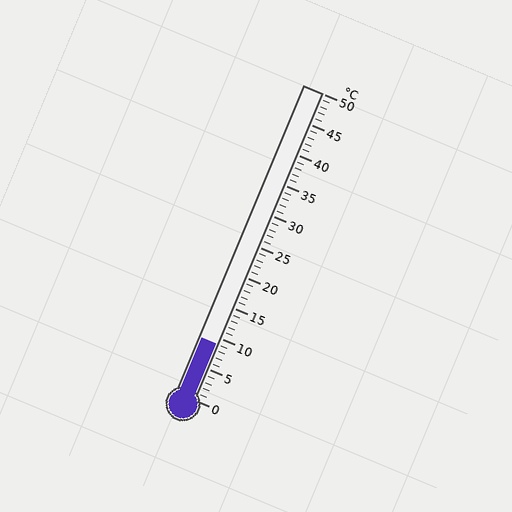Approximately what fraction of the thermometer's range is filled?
The thermometer is filled to approximately 20% of its range.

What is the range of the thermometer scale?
The thermometer scale ranges from 0°C to 50°C.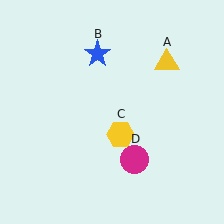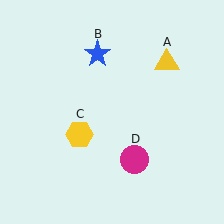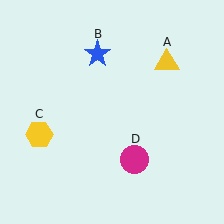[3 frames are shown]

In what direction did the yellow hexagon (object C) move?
The yellow hexagon (object C) moved left.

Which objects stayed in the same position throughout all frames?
Yellow triangle (object A) and blue star (object B) and magenta circle (object D) remained stationary.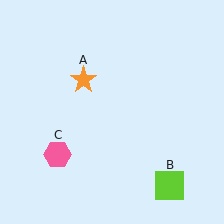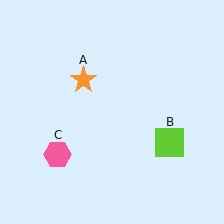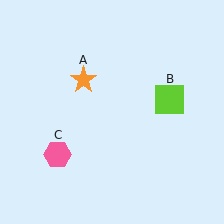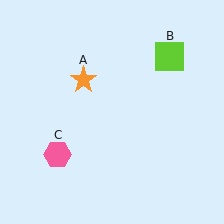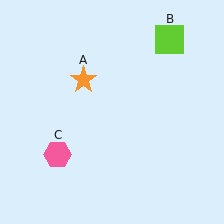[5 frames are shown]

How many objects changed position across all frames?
1 object changed position: lime square (object B).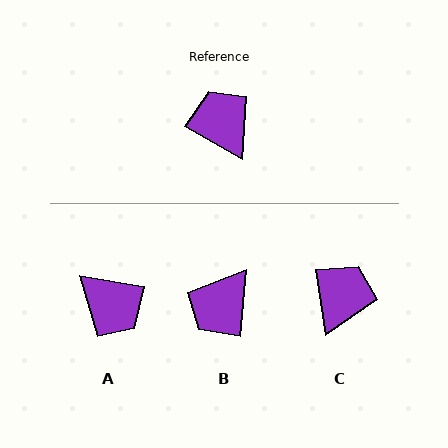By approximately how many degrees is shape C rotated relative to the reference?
Approximately 51 degrees clockwise.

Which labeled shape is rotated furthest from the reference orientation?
A, about 160 degrees away.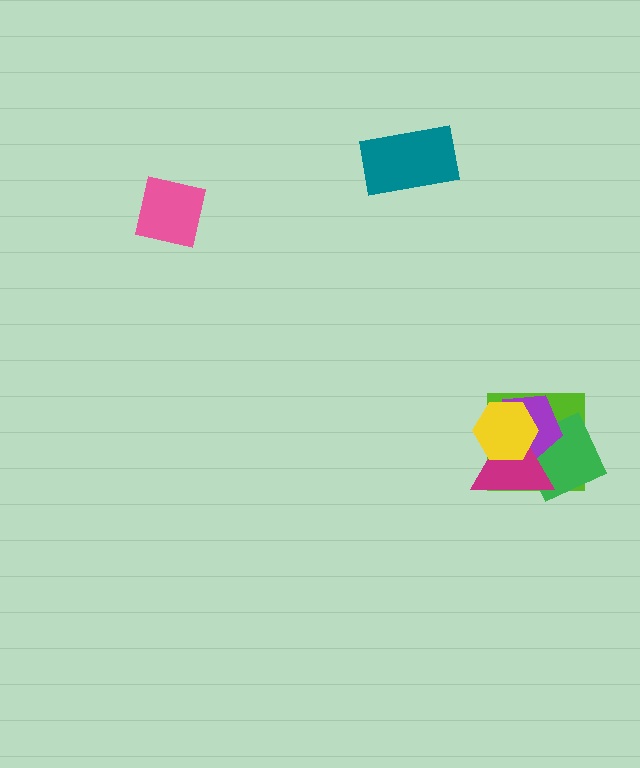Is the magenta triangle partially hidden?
Yes, it is partially covered by another shape.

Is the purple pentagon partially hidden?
Yes, it is partially covered by another shape.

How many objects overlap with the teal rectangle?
0 objects overlap with the teal rectangle.